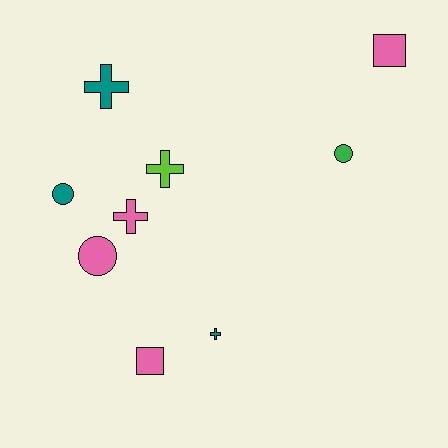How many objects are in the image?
There are 9 objects.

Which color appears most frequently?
Pink, with 4 objects.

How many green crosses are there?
There are no green crosses.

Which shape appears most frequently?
Cross, with 4 objects.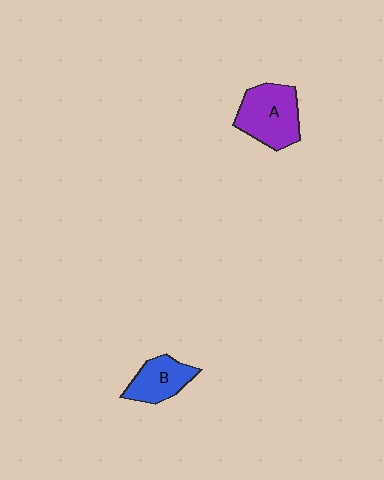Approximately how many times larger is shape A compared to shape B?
Approximately 1.5 times.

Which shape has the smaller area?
Shape B (blue).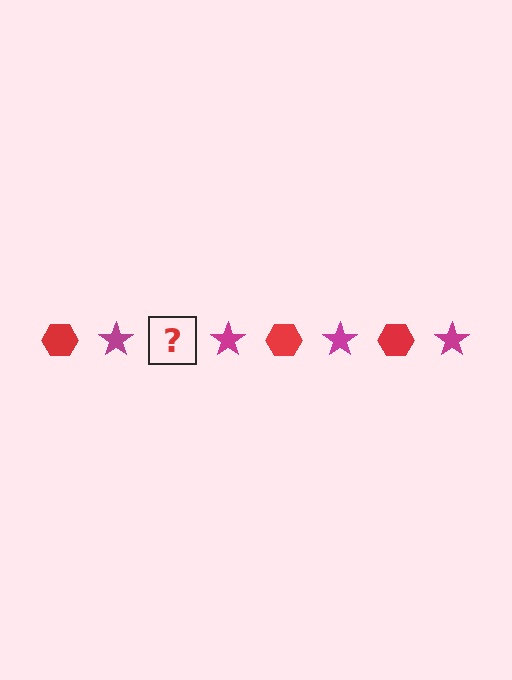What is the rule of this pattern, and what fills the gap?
The rule is that the pattern alternates between red hexagon and magenta star. The gap should be filled with a red hexagon.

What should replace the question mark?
The question mark should be replaced with a red hexagon.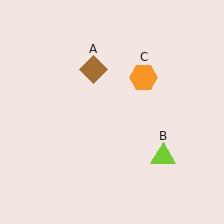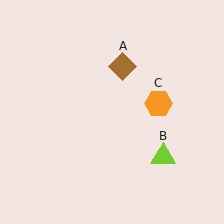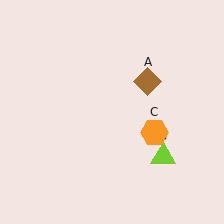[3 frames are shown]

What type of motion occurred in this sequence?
The brown diamond (object A), orange hexagon (object C) rotated clockwise around the center of the scene.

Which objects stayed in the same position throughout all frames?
Lime triangle (object B) remained stationary.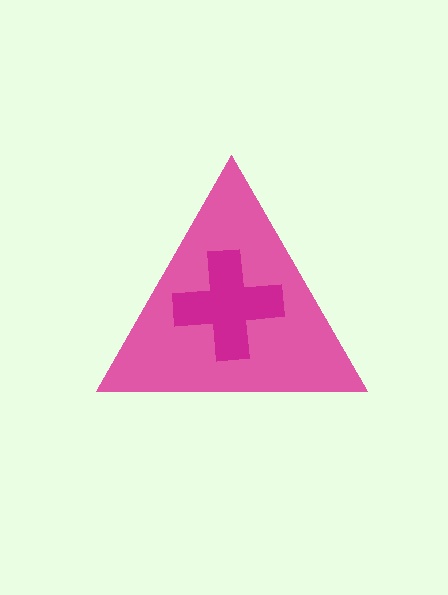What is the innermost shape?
The magenta cross.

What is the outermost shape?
The pink triangle.